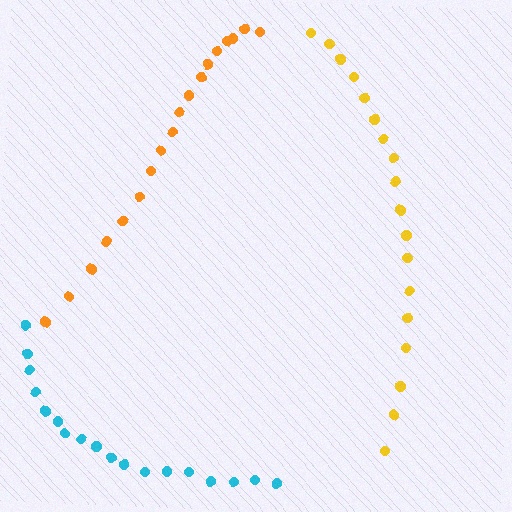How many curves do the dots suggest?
There are 3 distinct paths.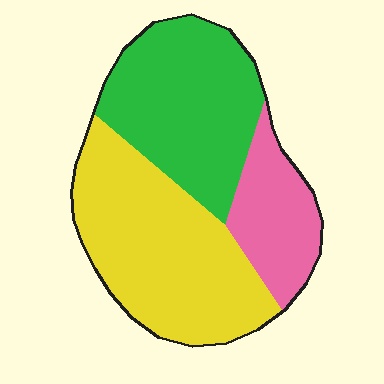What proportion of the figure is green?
Green takes up between a quarter and a half of the figure.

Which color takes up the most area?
Yellow, at roughly 45%.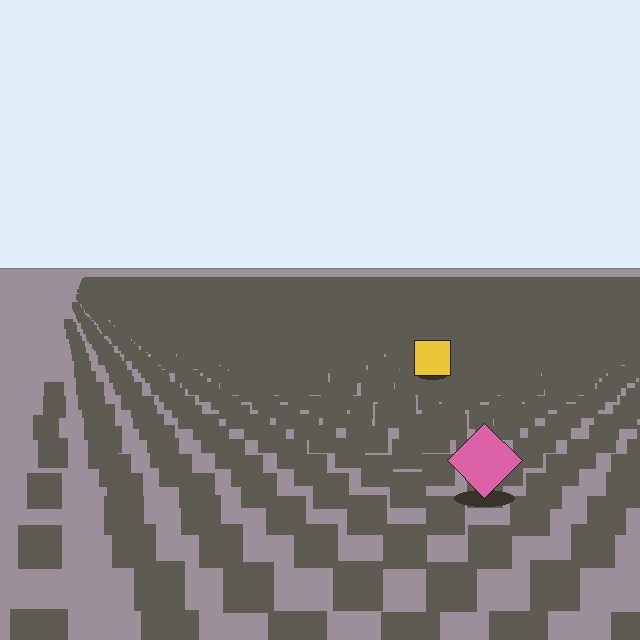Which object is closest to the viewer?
The pink diamond is closest. The texture marks near it are larger and more spread out.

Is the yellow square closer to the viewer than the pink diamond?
No. The pink diamond is closer — you can tell from the texture gradient: the ground texture is coarser near it.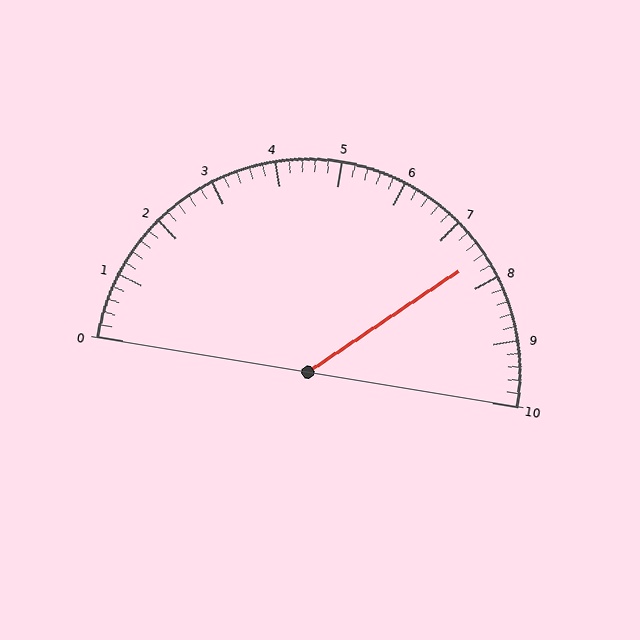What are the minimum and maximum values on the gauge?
The gauge ranges from 0 to 10.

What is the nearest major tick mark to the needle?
The nearest major tick mark is 8.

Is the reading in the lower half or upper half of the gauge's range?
The reading is in the upper half of the range (0 to 10).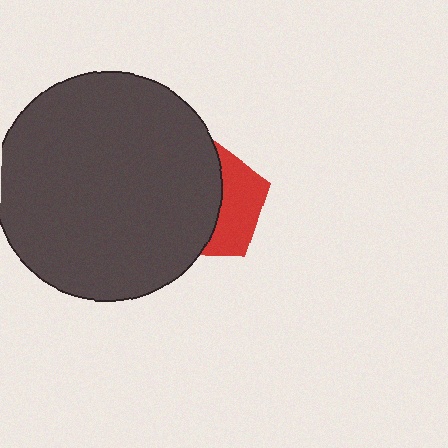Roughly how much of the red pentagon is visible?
A small part of it is visible (roughly 39%).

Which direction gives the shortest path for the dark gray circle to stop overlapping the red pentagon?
Moving left gives the shortest separation.